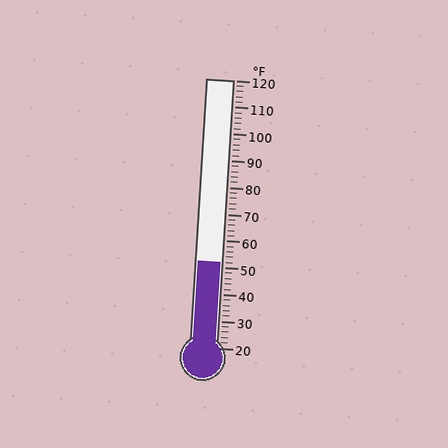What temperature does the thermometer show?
The thermometer shows approximately 52°F.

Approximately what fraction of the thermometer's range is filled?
The thermometer is filled to approximately 30% of its range.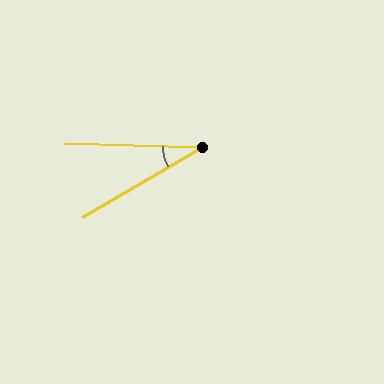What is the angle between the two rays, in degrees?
Approximately 32 degrees.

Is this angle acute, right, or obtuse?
It is acute.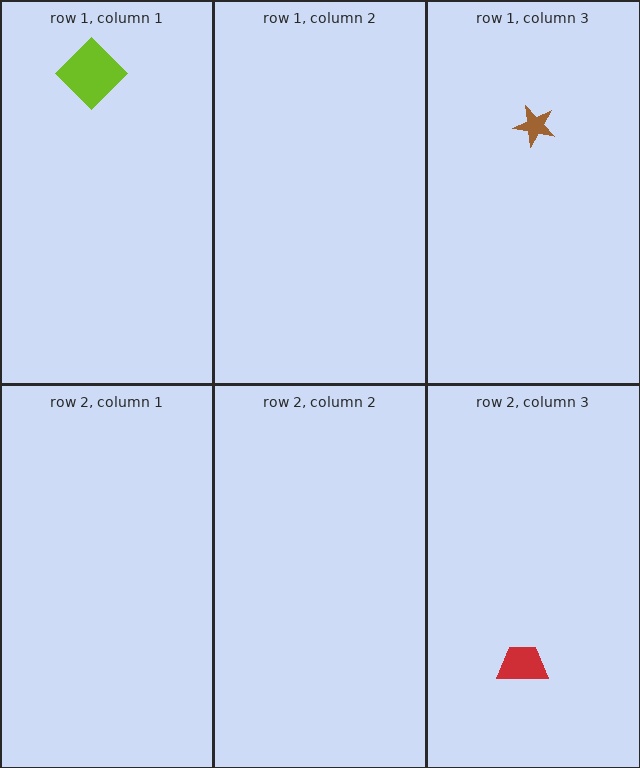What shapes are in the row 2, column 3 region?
The red trapezoid.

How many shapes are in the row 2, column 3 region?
1.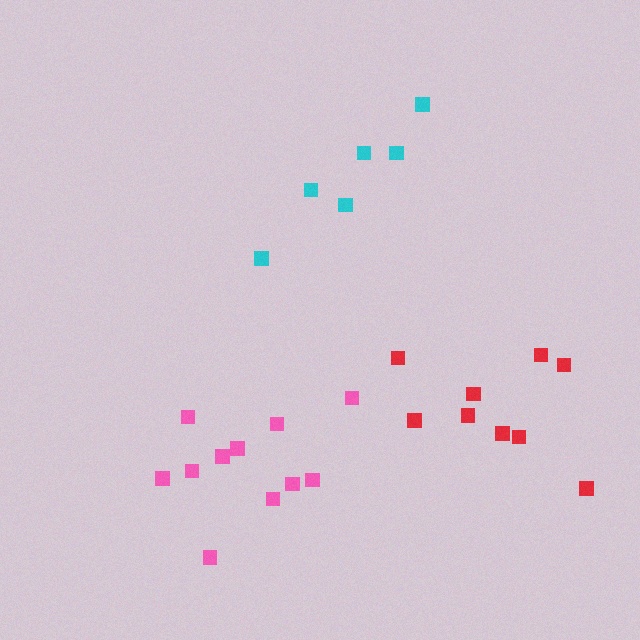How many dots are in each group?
Group 1: 11 dots, Group 2: 9 dots, Group 3: 6 dots (26 total).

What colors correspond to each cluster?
The clusters are colored: pink, red, cyan.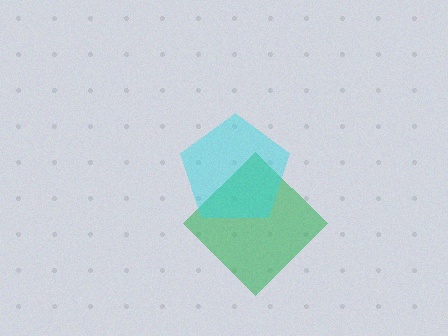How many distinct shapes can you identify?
There are 2 distinct shapes: a green diamond, a cyan pentagon.